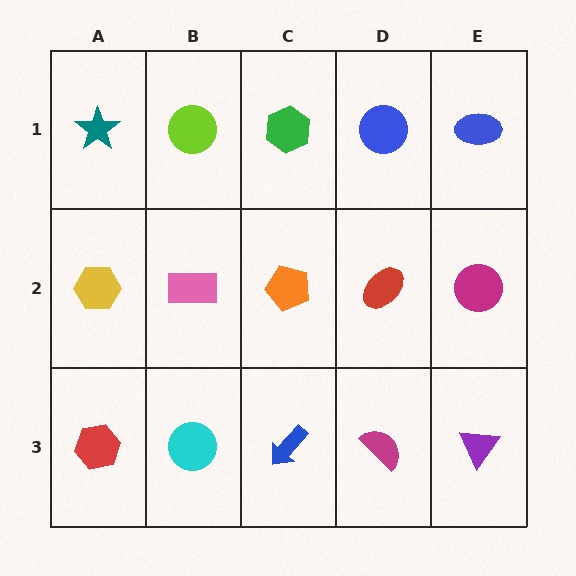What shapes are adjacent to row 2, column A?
A teal star (row 1, column A), a red hexagon (row 3, column A), a pink rectangle (row 2, column B).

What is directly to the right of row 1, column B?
A green hexagon.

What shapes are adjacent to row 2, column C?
A green hexagon (row 1, column C), a blue arrow (row 3, column C), a pink rectangle (row 2, column B), a red ellipse (row 2, column D).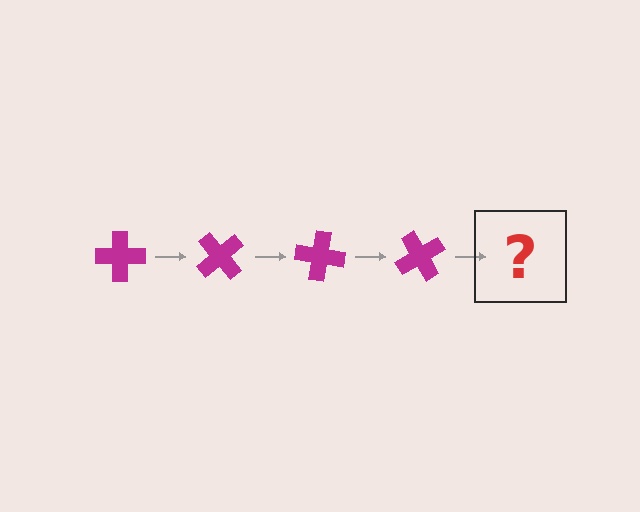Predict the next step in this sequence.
The next step is a magenta cross rotated 200 degrees.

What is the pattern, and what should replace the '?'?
The pattern is that the cross rotates 50 degrees each step. The '?' should be a magenta cross rotated 200 degrees.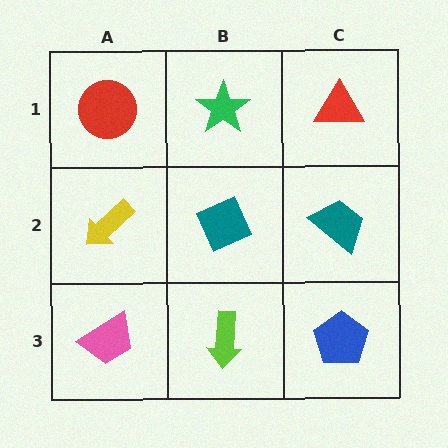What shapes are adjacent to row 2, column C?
A red triangle (row 1, column C), a blue pentagon (row 3, column C), a teal diamond (row 2, column B).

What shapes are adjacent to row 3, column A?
A yellow arrow (row 2, column A), a lime arrow (row 3, column B).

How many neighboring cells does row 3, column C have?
2.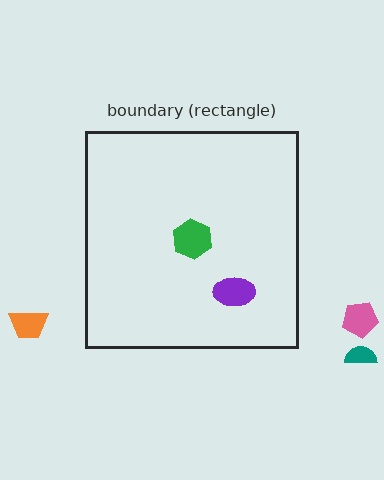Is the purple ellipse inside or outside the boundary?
Inside.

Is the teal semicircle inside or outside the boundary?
Outside.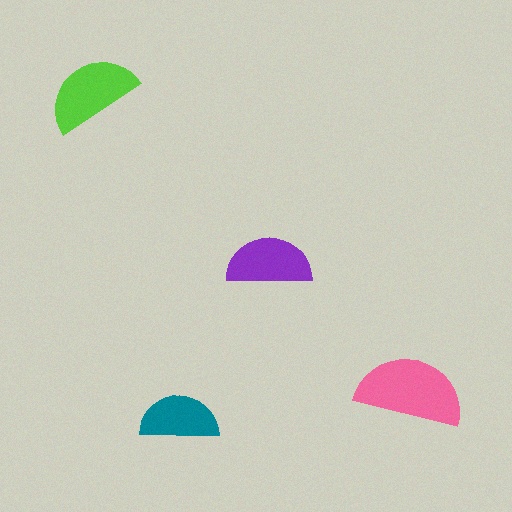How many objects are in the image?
There are 4 objects in the image.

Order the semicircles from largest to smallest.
the pink one, the lime one, the purple one, the teal one.